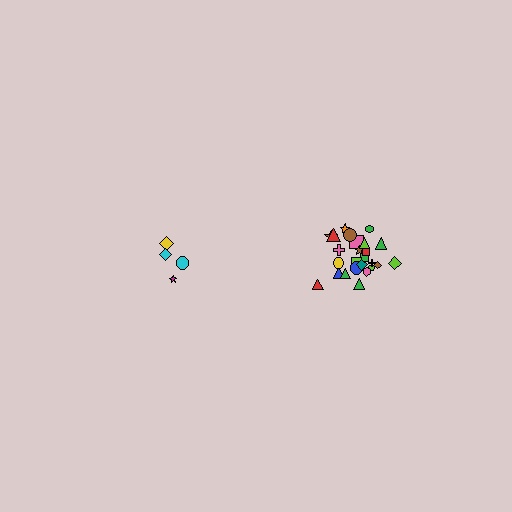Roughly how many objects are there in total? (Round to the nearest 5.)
Roughly 30 objects in total.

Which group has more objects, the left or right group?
The right group.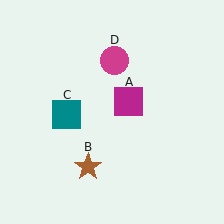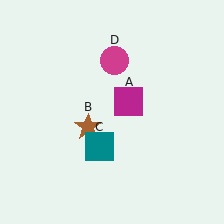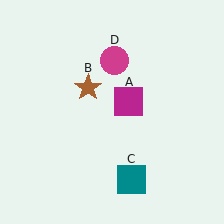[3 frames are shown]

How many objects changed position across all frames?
2 objects changed position: brown star (object B), teal square (object C).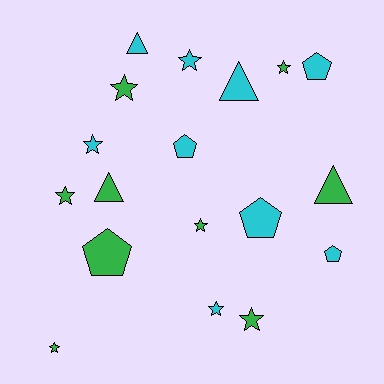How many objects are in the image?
There are 18 objects.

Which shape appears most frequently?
Star, with 9 objects.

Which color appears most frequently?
Cyan, with 9 objects.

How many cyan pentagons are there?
There are 4 cyan pentagons.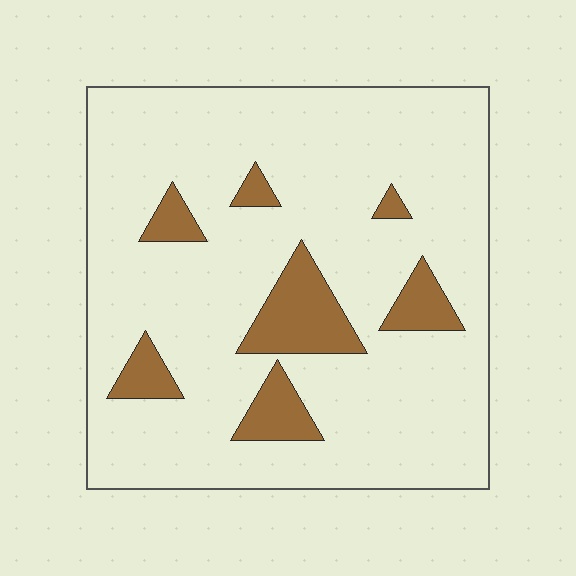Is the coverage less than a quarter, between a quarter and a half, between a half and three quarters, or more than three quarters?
Less than a quarter.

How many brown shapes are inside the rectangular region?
7.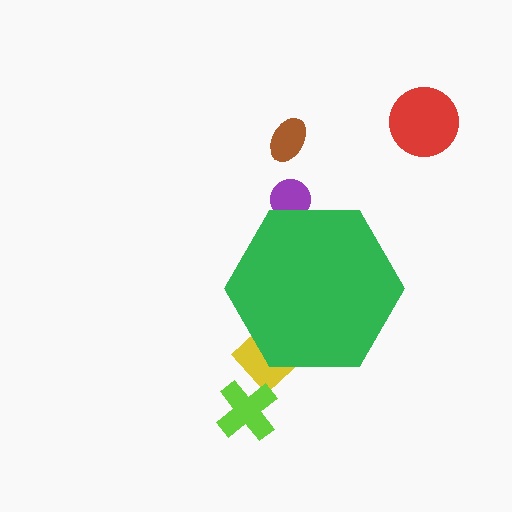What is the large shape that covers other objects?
A green hexagon.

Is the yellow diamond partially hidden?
Yes, the yellow diamond is partially hidden behind the green hexagon.